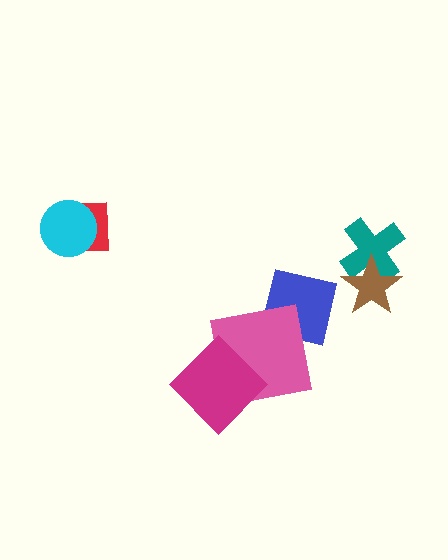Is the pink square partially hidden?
Yes, it is partially covered by another shape.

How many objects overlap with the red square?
1 object overlaps with the red square.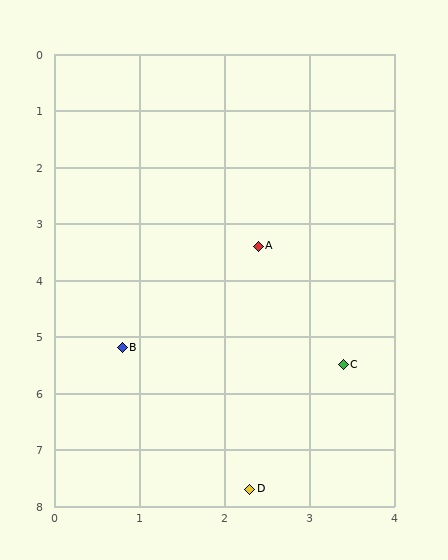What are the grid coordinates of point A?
Point A is at approximately (2.4, 3.4).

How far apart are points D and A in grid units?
Points D and A are about 4.3 grid units apart.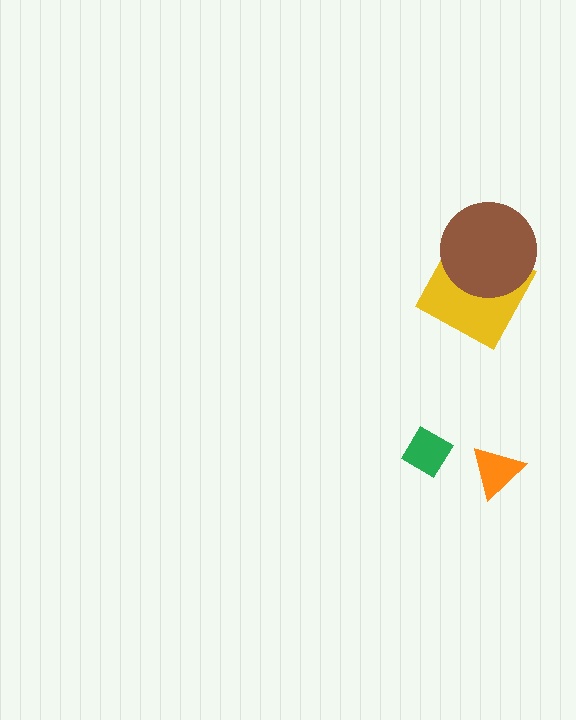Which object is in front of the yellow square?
The brown circle is in front of the yellow square.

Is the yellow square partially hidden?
Yes, it is partially covered by another shape.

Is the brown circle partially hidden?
No, no other shape covers it.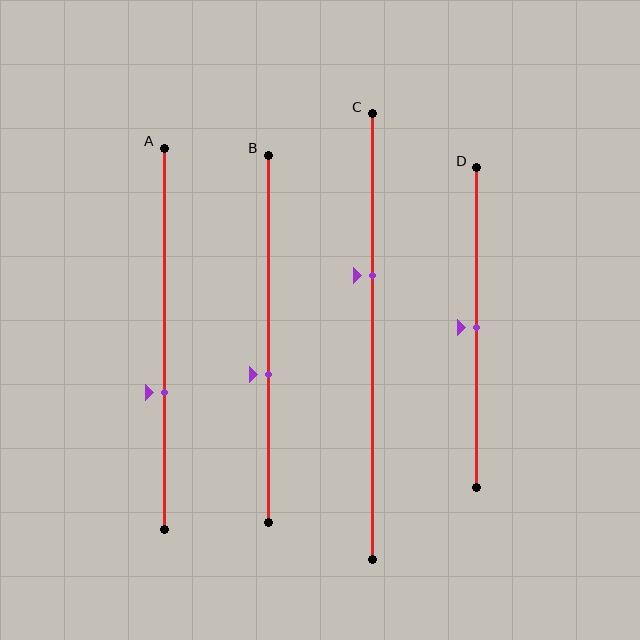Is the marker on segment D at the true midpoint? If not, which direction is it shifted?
Yes, the marker on segment D is at the true midpoint.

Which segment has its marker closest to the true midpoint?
Segment D has its marker closest to the true midpoint.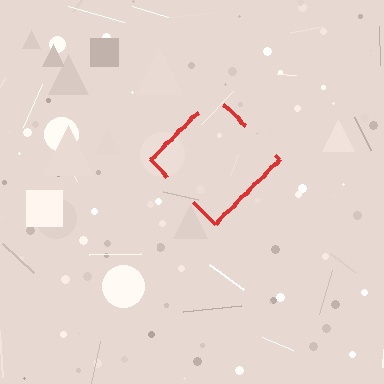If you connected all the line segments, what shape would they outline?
They would outline a diamond.